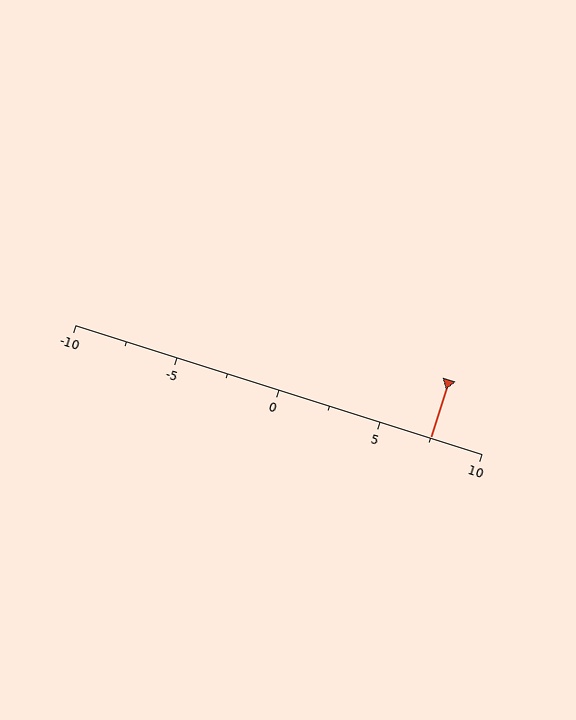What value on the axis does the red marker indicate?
The marker indicates approximately 7.5.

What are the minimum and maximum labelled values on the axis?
The axis runs from -10 to 10.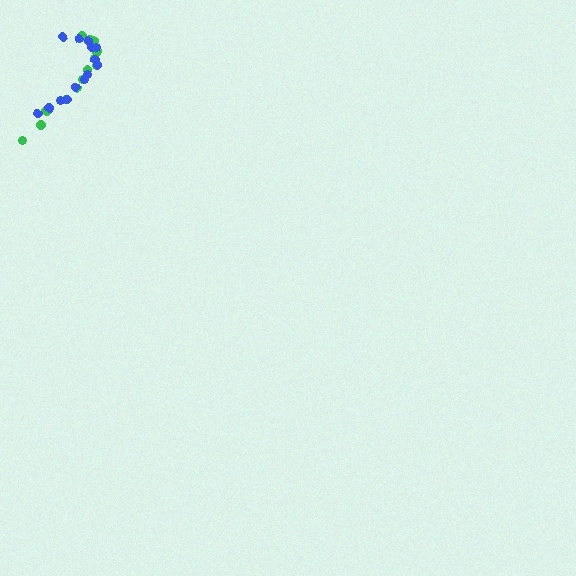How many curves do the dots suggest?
There are 2 distinct paths.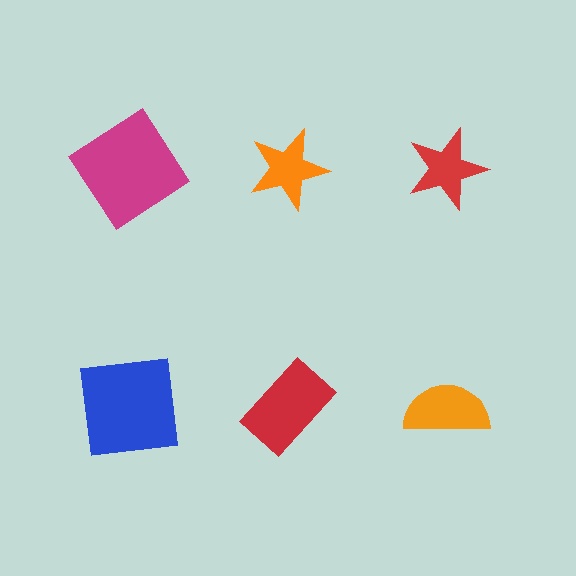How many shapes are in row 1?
3 shapes.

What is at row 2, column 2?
A red rectangle.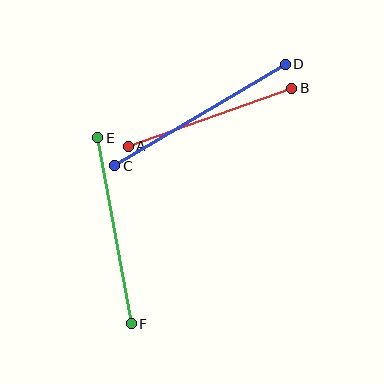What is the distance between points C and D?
The distance is approximately 199 pixels.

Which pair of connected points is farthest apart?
Points C and D are farthest apart.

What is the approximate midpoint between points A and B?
The midpoint is at approximately (210, 117) pixels.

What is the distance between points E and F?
The distance is approximately 189 pixels.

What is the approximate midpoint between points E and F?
The midpoint is at approximately (114, 231) pixels.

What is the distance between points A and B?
The distance is approximately 174 pixels.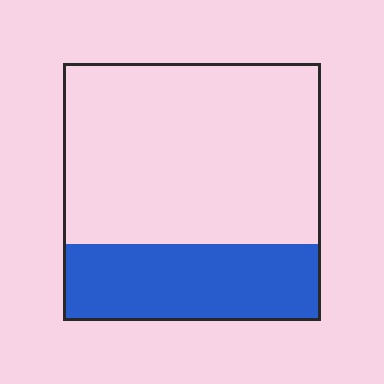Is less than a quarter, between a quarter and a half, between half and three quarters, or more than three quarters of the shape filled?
Between a quarter and a half.